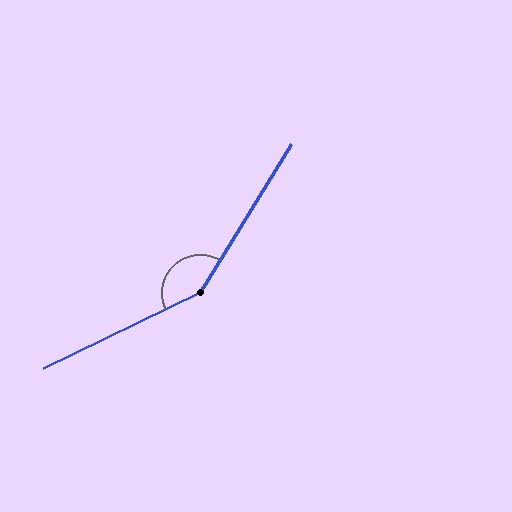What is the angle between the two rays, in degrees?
Approximately 147 degrees.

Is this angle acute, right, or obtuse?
It is obtuse.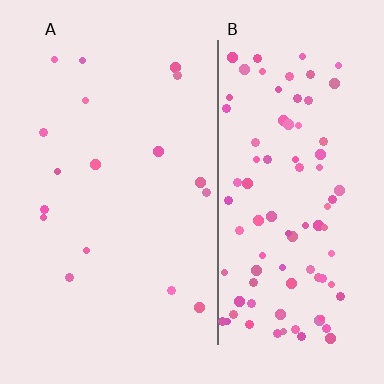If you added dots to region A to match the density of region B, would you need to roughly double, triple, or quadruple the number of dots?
Approximately quadruple.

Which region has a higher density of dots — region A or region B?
B (the right).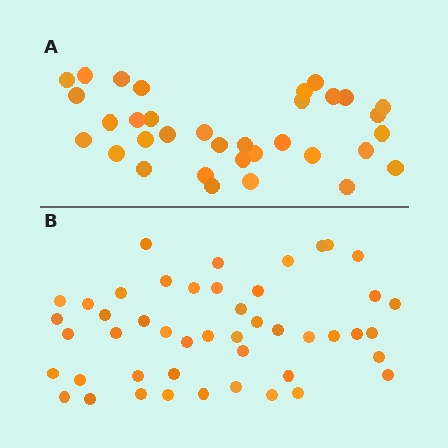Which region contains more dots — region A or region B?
Region B (the bottom region) has more dots.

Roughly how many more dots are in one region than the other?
Region B has approximately 15 more dots than region A.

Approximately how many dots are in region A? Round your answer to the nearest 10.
About 30 dots. (The exact count is 34, which rounds to 30.)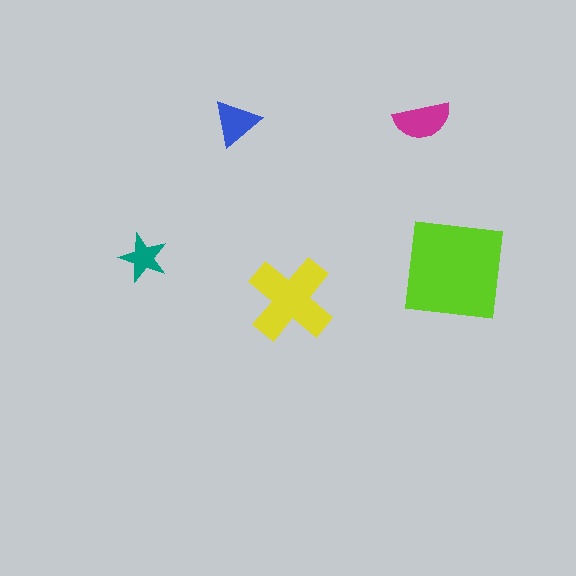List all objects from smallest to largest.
The teal star, the blue triangle, the magenta semicircle, the yellow cross, the lime square.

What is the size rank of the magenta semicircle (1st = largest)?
3rd.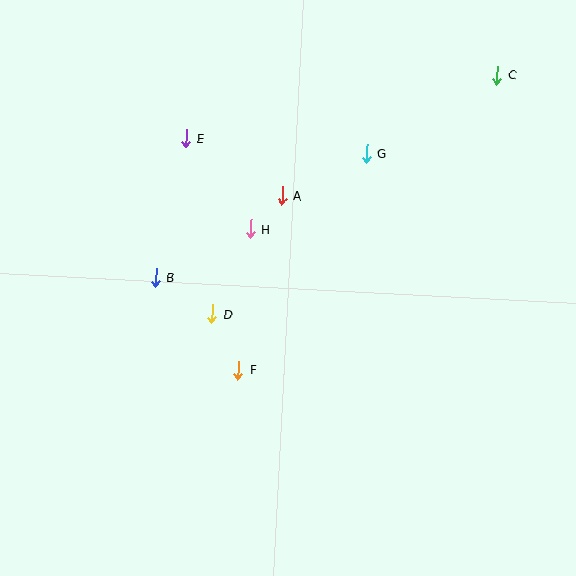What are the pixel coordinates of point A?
Point A is at (282, 195).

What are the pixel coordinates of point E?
Point E is at (186, 138).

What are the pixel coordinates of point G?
Point G is at (366, 153).